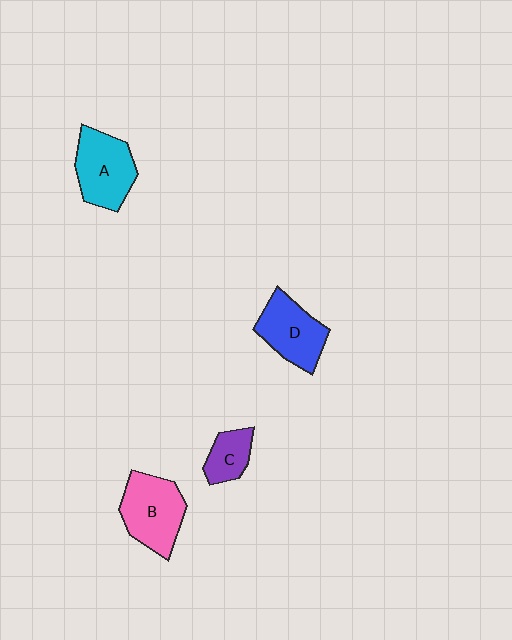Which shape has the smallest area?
Shape C (purple).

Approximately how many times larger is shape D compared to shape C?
Approximately 1.7 times.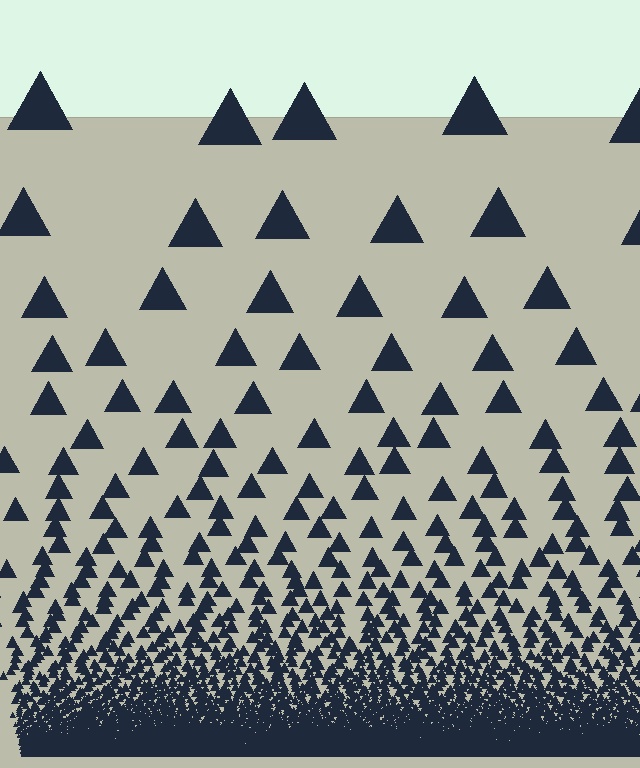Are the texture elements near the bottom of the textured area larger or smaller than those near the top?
Smaller. The gradient is inverted — elements near the bottom are smaller and denser.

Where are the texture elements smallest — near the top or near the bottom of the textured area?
Near the bottom.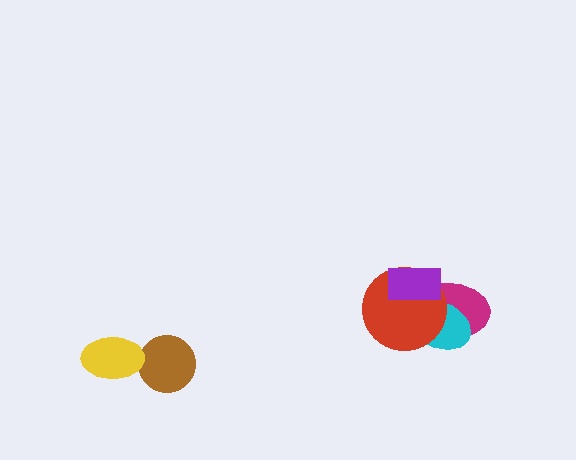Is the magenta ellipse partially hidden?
Yes, it is partially covered by another shape.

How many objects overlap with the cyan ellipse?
3 objects overlap with the cyan ellipse.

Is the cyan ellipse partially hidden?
Yes, it is partially covered by another shape.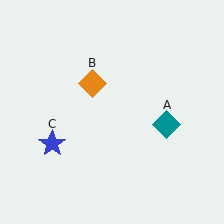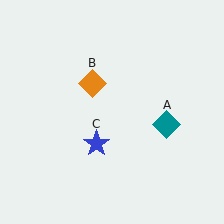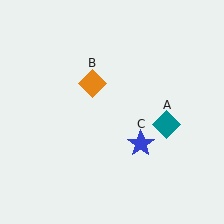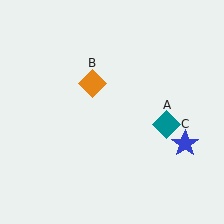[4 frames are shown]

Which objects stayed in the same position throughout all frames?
Teal diamond (object A) and orange diamond (object B) remained stationary.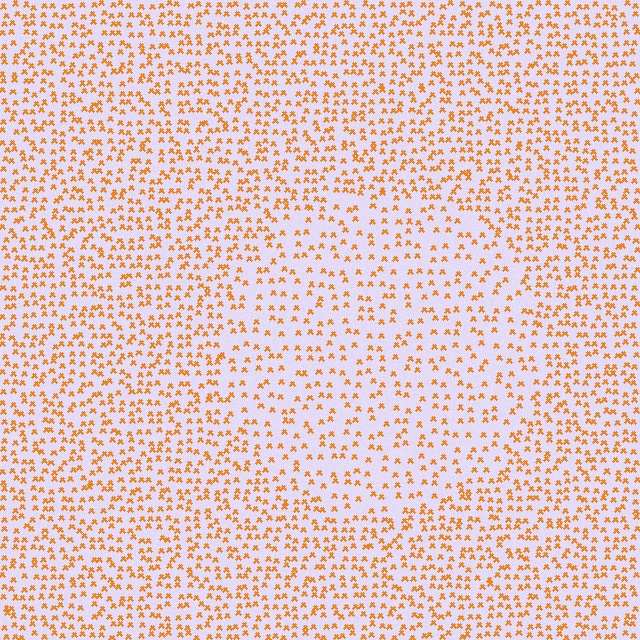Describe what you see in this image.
The image contains small orange elements arranged at two different densities. A circle-shaped region is visible where the elements are less densely packed than the surrounding area.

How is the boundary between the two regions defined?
The boundary is defined by a change in element density (approximately 1.7x ratio). All elements are the same color, size, and shape.